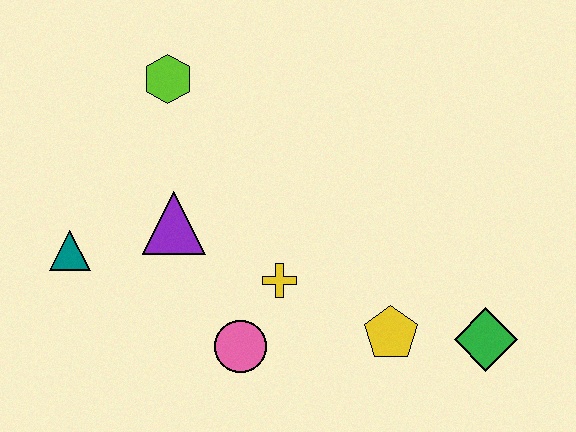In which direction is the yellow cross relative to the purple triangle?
The yellow cross is to the right of the purple triangle.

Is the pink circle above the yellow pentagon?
No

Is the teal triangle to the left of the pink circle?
Yes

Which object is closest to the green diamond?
The yellow pentagon is closest to the green diamond.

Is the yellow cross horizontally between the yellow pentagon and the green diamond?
No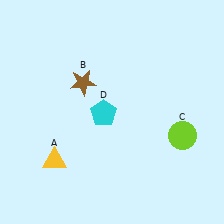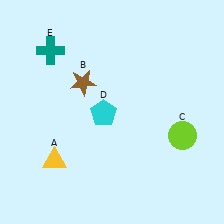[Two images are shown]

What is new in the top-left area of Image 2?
A teal cross (E) was added in the top-left area of Image 2.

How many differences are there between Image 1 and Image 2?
There is 1 difference between the two images.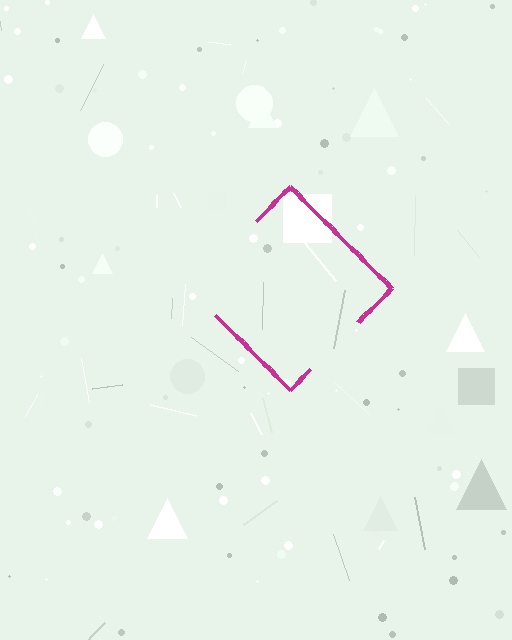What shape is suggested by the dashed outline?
The dashed outline suggests a diamond.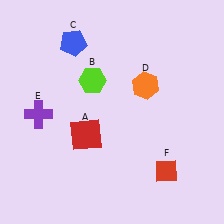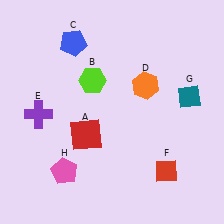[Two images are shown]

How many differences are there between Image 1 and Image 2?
There are 2 differences between the two images.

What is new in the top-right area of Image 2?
A teal diamond (G) was added in the top-right area of Image 2.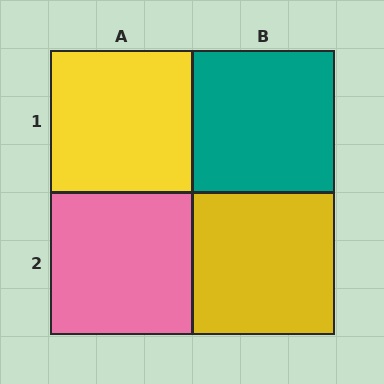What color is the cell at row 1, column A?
Yellow.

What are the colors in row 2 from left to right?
Pink, yellow.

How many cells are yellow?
2 cells are yellow.